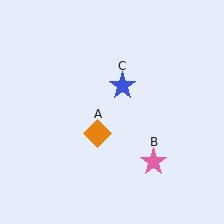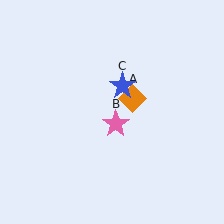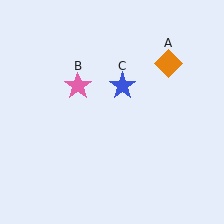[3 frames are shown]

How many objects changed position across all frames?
2 objects changed position: orange diamond (object A), pink star (object B).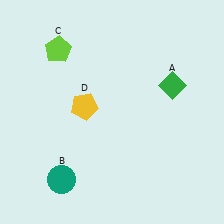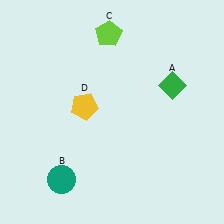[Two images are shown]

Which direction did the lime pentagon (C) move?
The lime pentagon (C) moved right.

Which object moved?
The lime pentagon (C) moved right.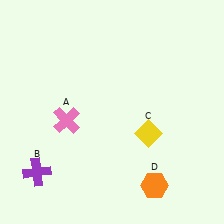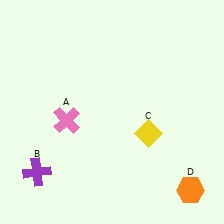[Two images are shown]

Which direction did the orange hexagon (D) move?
The orange hexagon (D) moved right.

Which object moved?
The orange hexagon (D) moved right.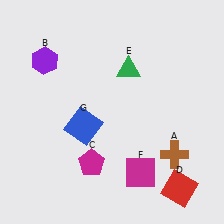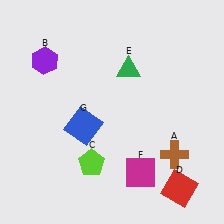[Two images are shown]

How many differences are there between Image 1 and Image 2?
There is 1 difference between the two images.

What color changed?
The pentagon (C) changed from magenta in Image 1 to lime in Image 2.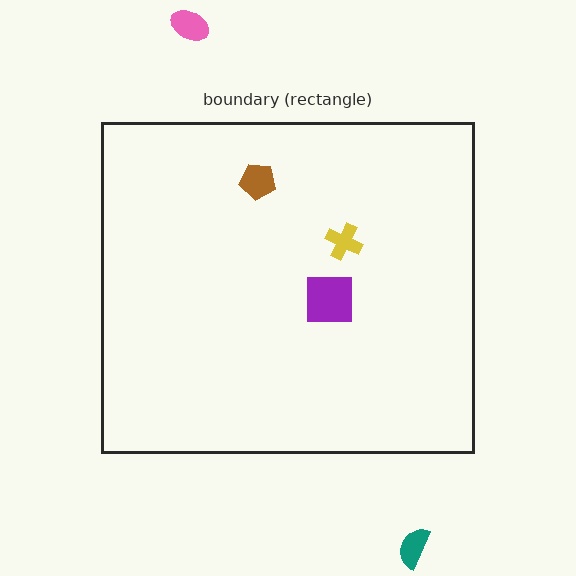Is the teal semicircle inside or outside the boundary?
Outside.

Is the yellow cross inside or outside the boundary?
Inside.